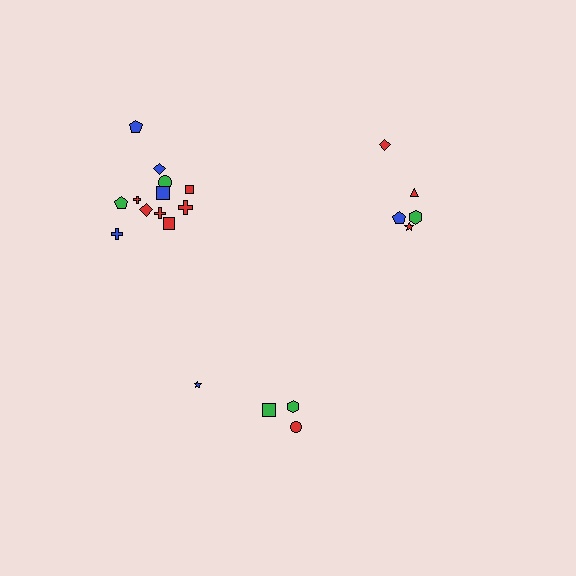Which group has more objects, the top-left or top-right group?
The top-left group.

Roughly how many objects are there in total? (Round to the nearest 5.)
Roughly 20 objects in total.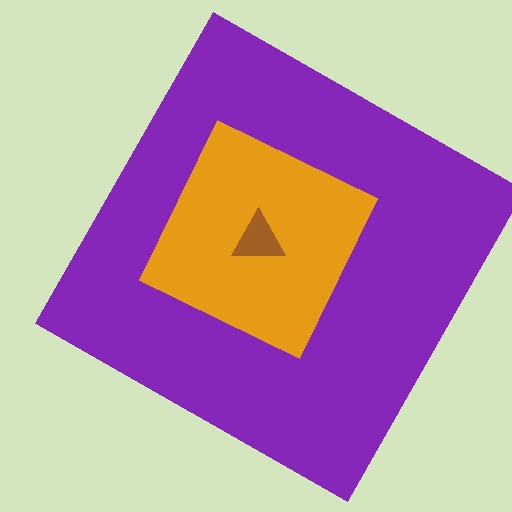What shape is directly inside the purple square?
The orange diamond.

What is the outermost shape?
The purple square.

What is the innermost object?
The brown triangle.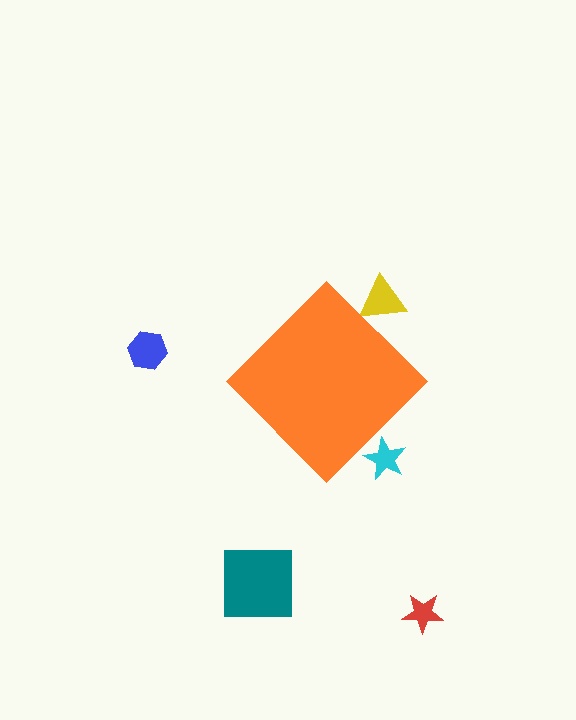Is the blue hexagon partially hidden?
No, the blue hexagon is fully visible.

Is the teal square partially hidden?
No, the teal square is fully visible.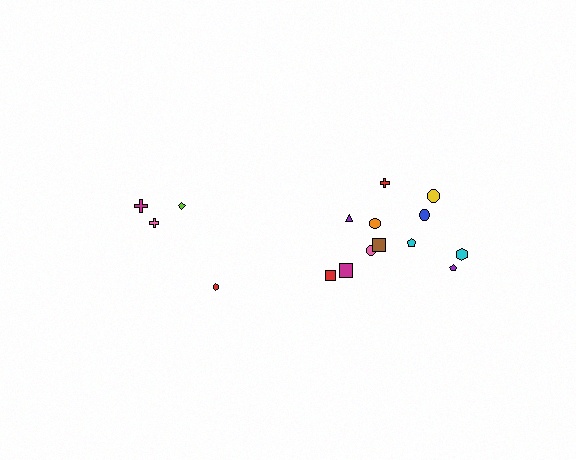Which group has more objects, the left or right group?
The right group.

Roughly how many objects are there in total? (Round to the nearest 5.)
Roughly 15 objects in total.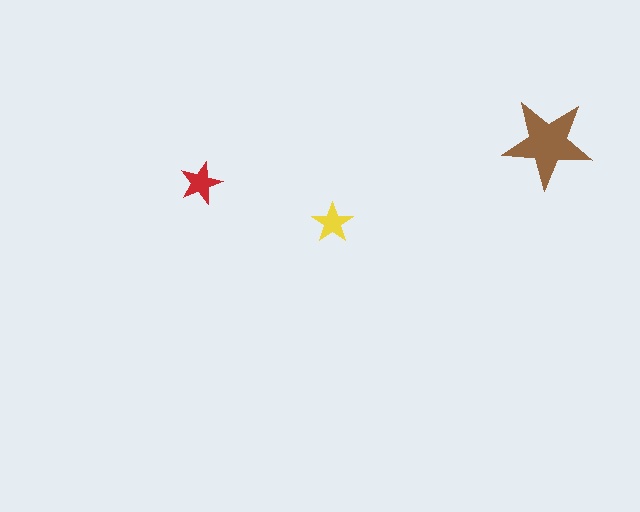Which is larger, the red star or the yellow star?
The red one.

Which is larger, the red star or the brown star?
The brown one.